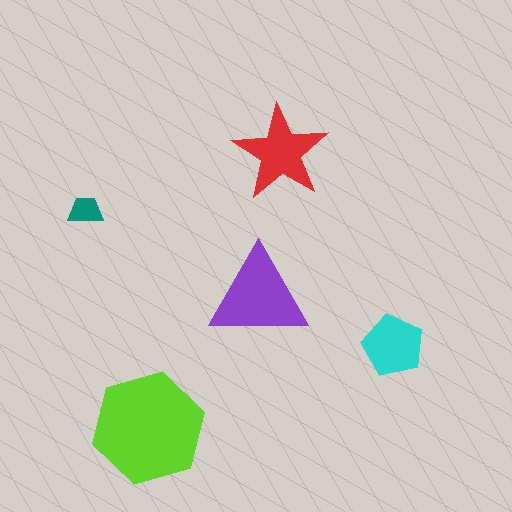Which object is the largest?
The lime hexagon.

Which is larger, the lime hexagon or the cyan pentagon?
The lime hexagon.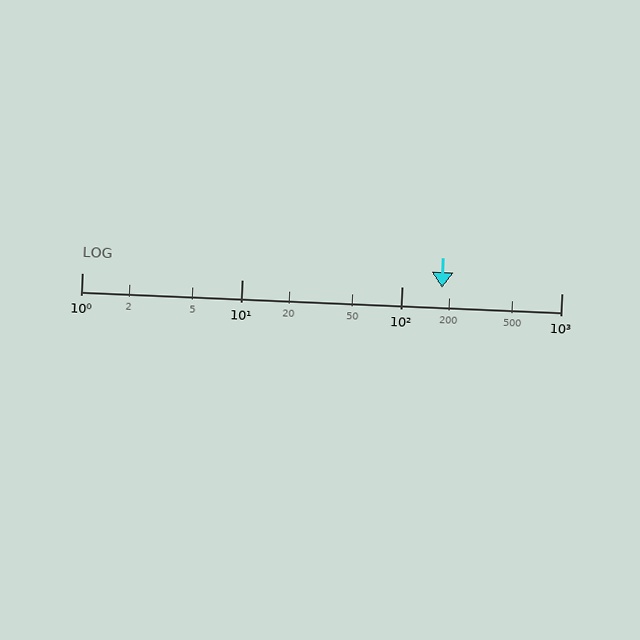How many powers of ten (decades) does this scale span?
The scale spans 3 decades, from 1 to 1000.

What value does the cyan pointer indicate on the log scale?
The pointer indicates approximately 180.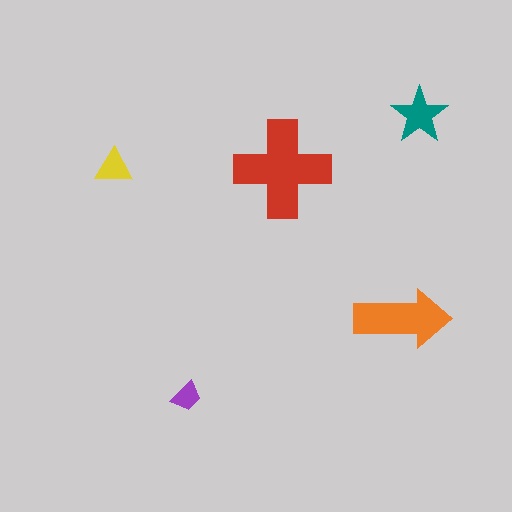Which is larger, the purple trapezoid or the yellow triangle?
The yellow triangle.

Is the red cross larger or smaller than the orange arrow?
Larger.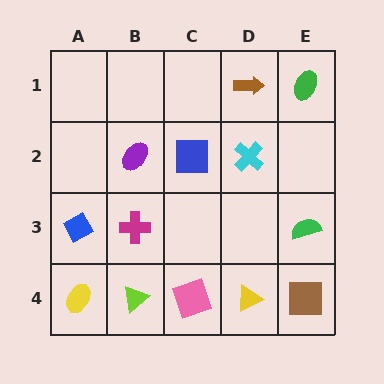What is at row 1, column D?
A brown arrow.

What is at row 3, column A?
A blue diamond.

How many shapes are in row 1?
2 shapes.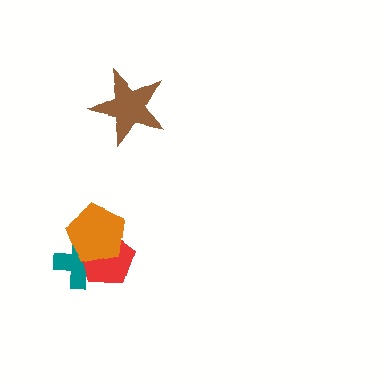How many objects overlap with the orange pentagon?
2 objects overlap with the orange pentagon.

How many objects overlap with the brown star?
0 objects overlap with the brown star.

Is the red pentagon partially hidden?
Yes, it is partially covered by another shape.